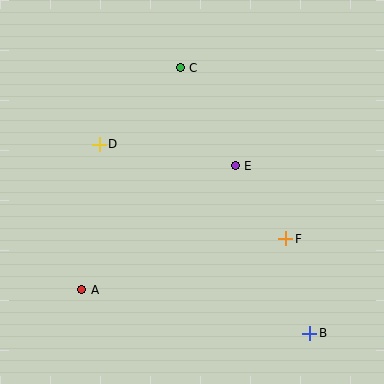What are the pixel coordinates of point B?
Point B is at (310, 333).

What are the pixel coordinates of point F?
Point F is at (286, 239).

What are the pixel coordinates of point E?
Point E is at (235, 166).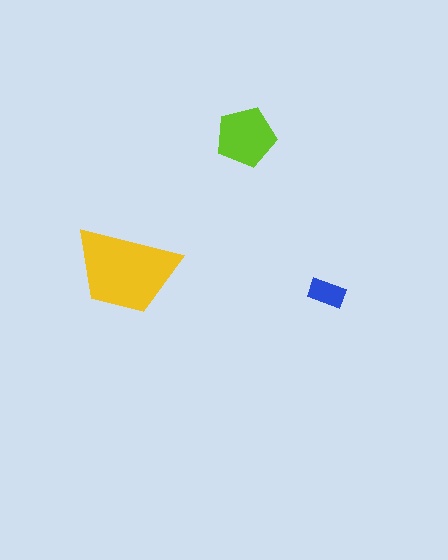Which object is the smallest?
The blue rectangle.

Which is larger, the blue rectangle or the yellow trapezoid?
The yellow trapezoid.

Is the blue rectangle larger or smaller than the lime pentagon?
Smaller.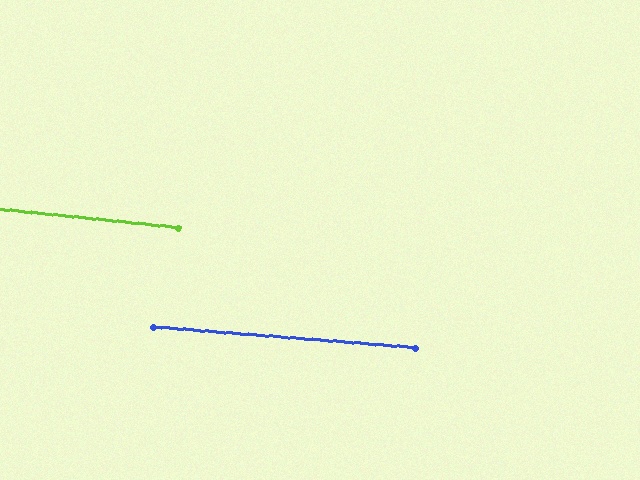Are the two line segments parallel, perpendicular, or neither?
Parallel — their directions differ by only 1.3°.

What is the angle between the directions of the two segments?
Approximately 1 degree.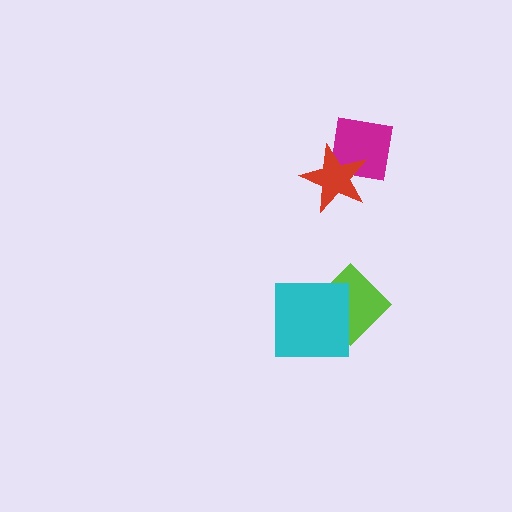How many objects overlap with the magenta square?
1 object overlaps with the magenta square.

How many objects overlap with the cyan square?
1 object overlaps with the cyan square.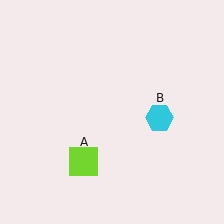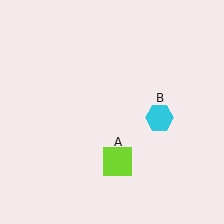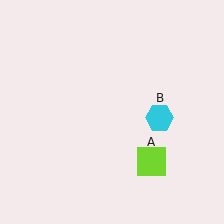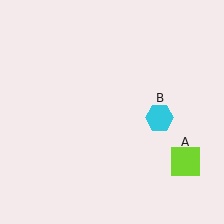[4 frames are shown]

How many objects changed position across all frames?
1 object changed position: lime square (object A).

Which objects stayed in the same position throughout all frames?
Cyan hexagon (object B) remained stationary.